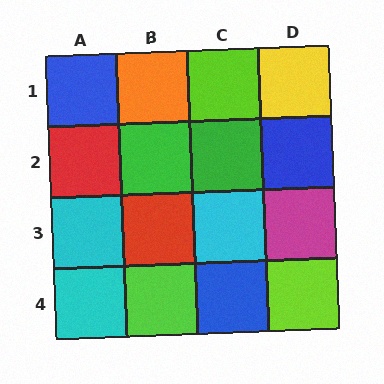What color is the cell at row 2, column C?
Green.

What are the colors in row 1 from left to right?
Blue, orange, lime, yellow.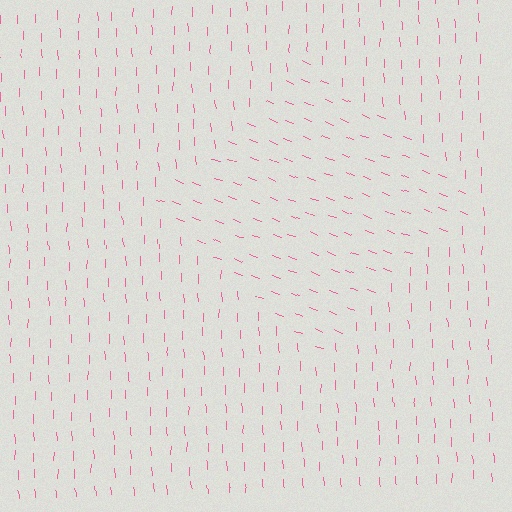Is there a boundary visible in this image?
Yes, there is a texture boundary formed by a change in line orientation.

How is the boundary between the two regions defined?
The boundary is defined purely by a change in line orientation (approximately 68 degrees difference). All lines are the same color and thickness.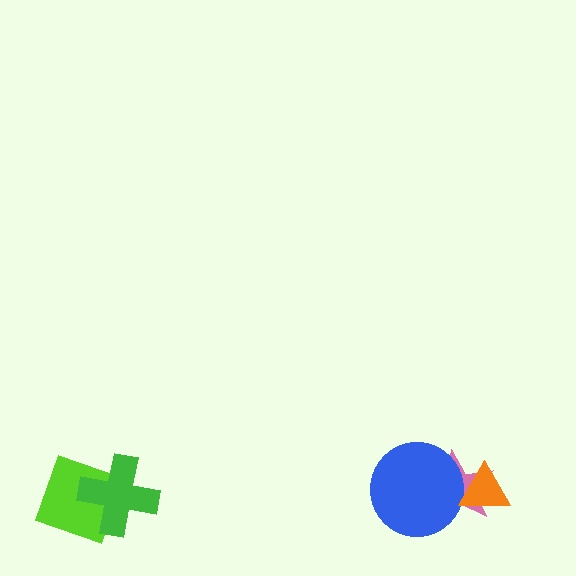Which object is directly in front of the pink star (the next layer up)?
The blue circle is directly in front of the pink star.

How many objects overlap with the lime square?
1 object overlaps with the lime square.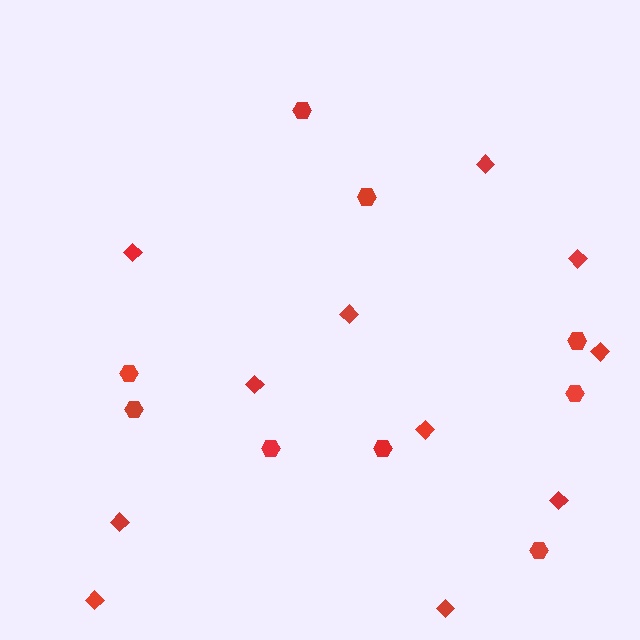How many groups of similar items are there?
There are 2 groups: one group of diamonds (11) and one group of hexagons (9).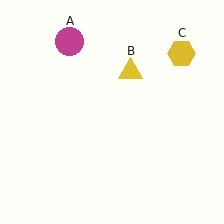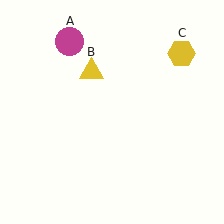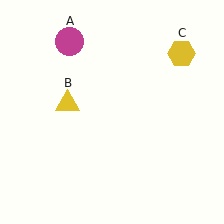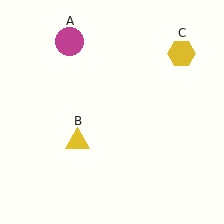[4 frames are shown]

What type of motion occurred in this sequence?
The yellow triangle (object B) rotated counterclockwise around the center of the scene.